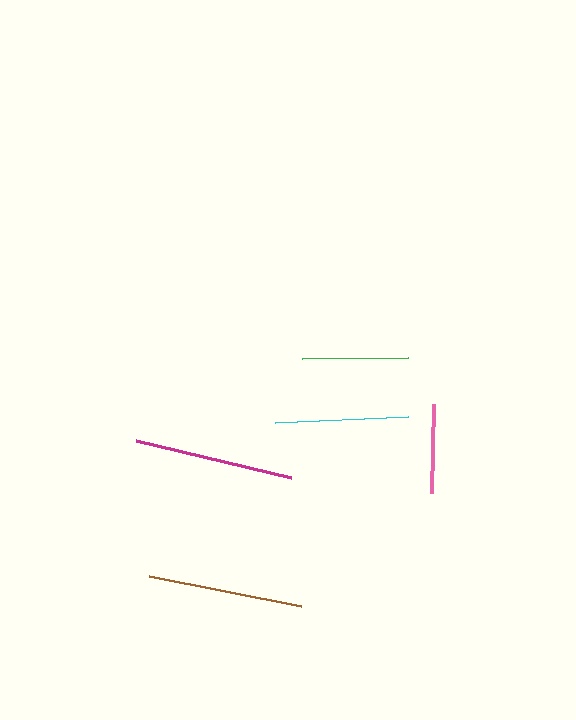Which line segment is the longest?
The magenta line is the longest at approximately 160 pixels.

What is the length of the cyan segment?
The cyan segment is approximately 133 pixels long.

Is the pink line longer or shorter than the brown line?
The brown line is longer than the pink line.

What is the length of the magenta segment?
The magenta segment is approximately 160 pixels long.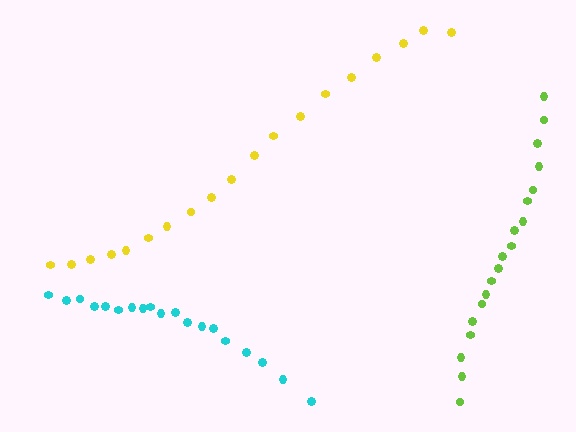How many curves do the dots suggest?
There are 3 distinct paths.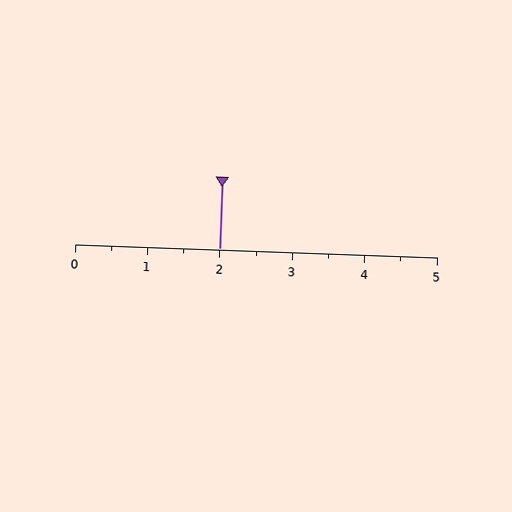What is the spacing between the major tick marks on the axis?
The major ticks are spaced 1 apart.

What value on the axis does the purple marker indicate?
The marker indicates approximately 2.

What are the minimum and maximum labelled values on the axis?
The axis runs from 0 to 5.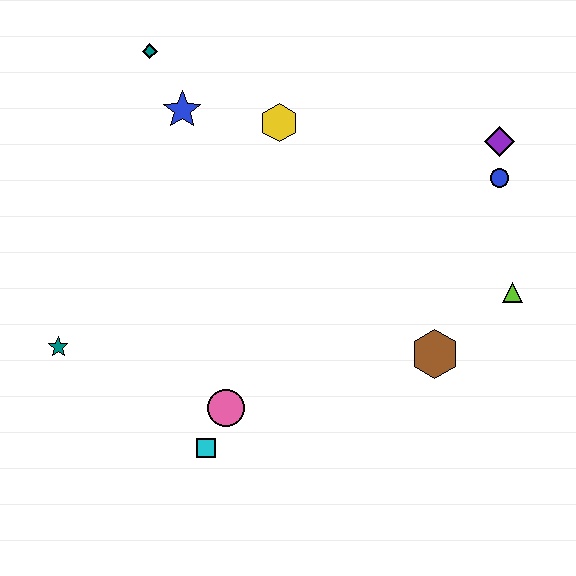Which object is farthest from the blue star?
The lime triangle is farthest from the blue star.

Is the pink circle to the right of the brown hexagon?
No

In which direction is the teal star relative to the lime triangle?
The teal star is to the left of the lime triangle.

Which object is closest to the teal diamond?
The blue star is closest to the teal diamond.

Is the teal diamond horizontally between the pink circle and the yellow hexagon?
No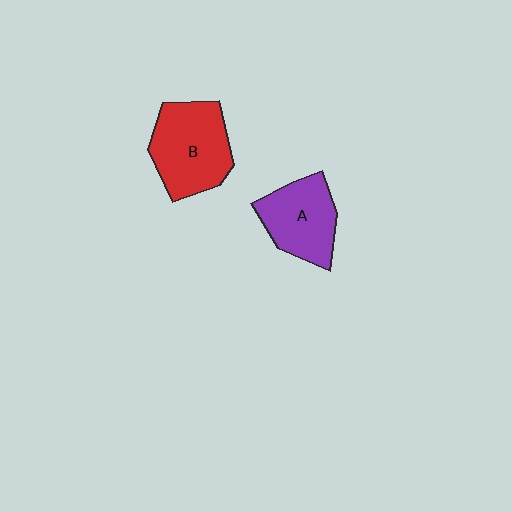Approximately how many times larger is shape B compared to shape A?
Approximately 1.2 times.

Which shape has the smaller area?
Shape A (purple).